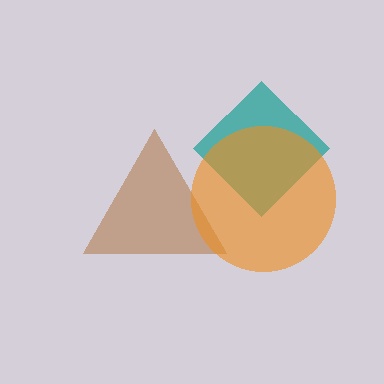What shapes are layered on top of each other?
The layered shapes are: a brown triangle, a teal diamond, an orange circle.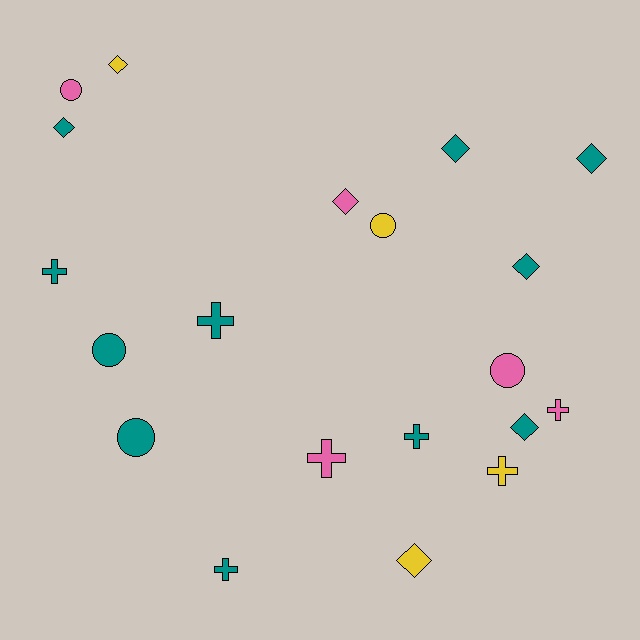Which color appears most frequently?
Teal, with 11 objects.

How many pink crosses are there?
There are 2 pink crosses.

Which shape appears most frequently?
Diamond, with 8 objects.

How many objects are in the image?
There are 20 objects.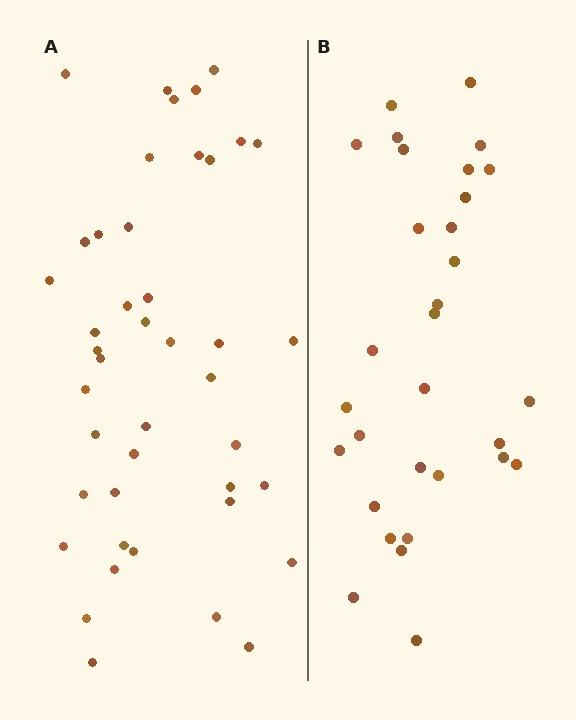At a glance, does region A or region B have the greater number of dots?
Region A (the left region) has more dots.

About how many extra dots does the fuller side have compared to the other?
Region A has roughly 12 or so more dots than region B.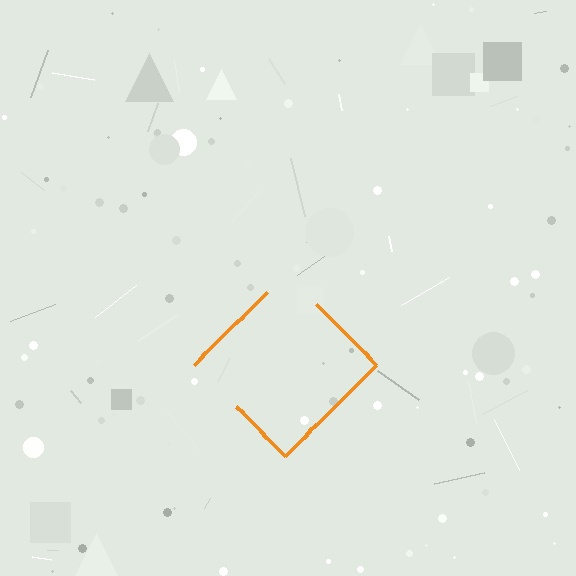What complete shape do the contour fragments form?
The contour fragments form a diamond.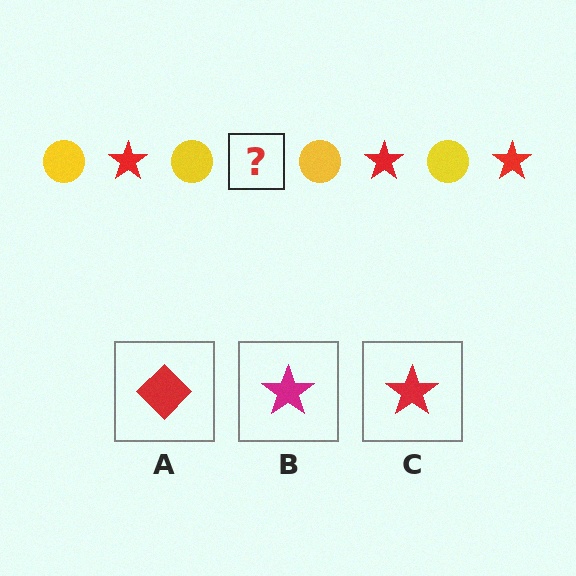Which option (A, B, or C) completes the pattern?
C.